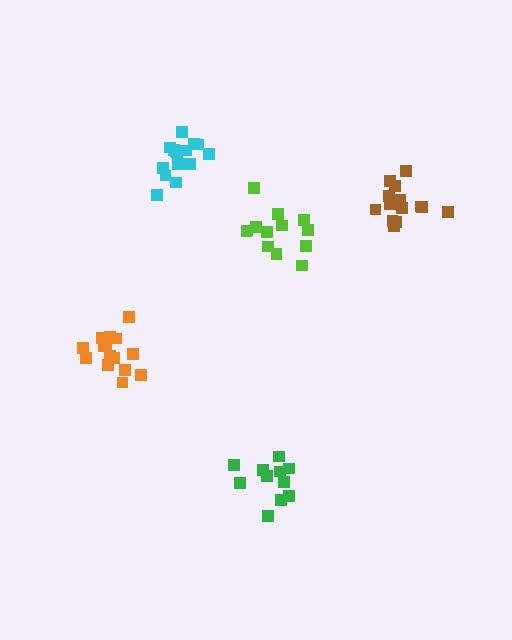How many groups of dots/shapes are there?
There are 5 groups.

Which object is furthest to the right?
The brown cluster is rightmost.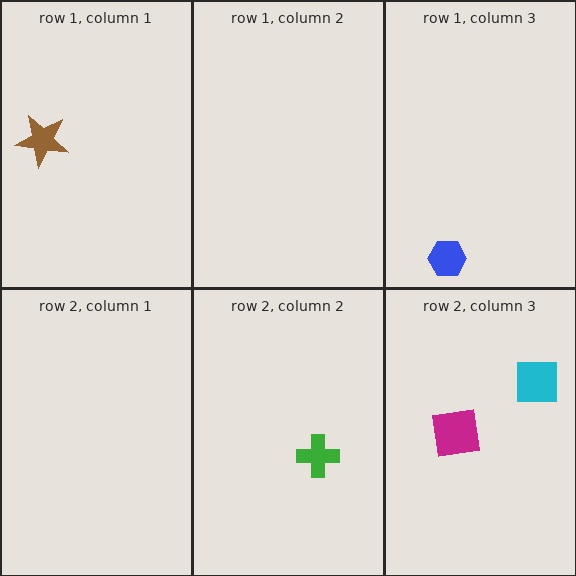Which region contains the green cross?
The row 2, column 2 region.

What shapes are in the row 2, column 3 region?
The cyan square, the magenta square.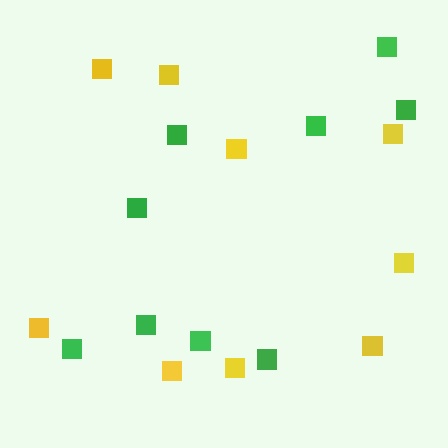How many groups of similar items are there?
There are 2 groups: one group of yellow squares (9) and one group of green squares (9).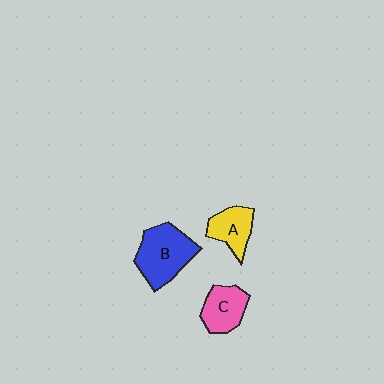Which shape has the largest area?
Shape B (blue).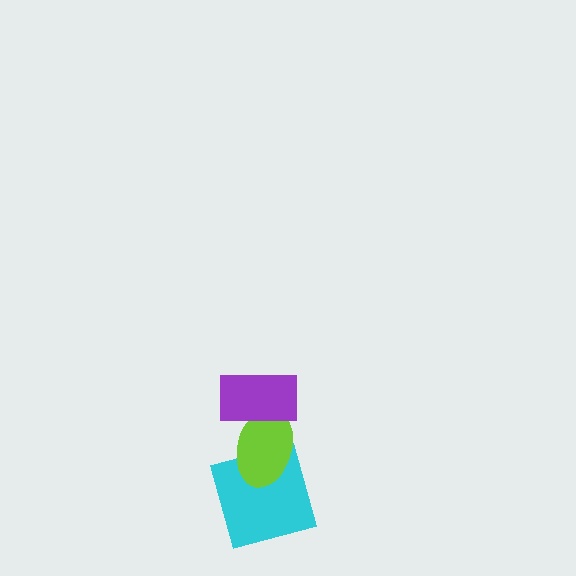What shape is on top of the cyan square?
The lime ellipse is on top of the cyan square.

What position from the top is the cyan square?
The cyan square is 3rd from the top.